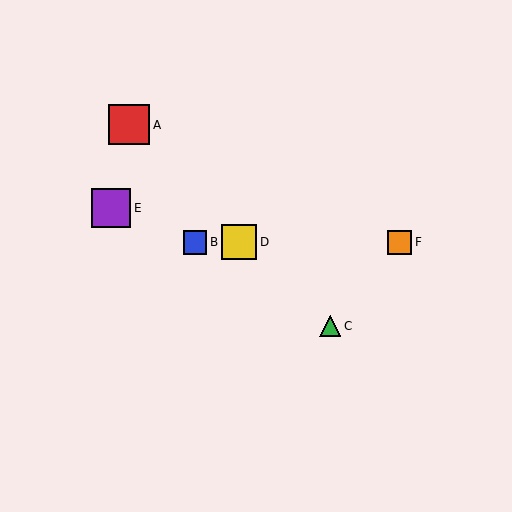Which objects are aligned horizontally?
Objects B, D, F are aligned horizontally.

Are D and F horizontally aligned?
Yes, both are at y≈242.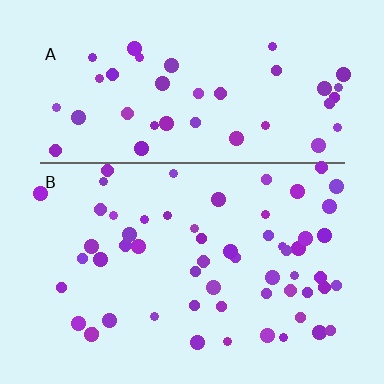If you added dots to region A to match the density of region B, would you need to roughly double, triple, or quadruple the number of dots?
Approximately double.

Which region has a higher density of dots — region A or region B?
B (the bottom).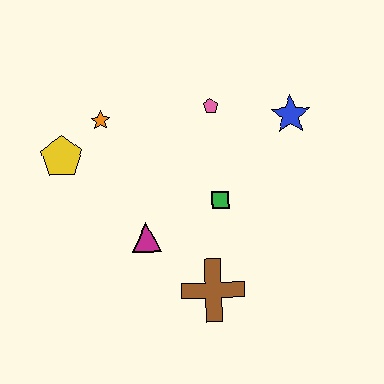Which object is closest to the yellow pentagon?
The orange star is closest to the yellow pentagon.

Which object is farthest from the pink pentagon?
The brown cross is farthest from the pink pentagon.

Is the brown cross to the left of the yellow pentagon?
No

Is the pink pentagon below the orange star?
No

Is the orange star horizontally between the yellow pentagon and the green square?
Yes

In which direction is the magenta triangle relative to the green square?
The magenta triangle is to the left of the green square.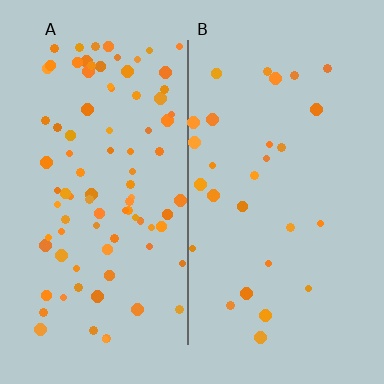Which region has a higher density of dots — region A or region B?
A (the left).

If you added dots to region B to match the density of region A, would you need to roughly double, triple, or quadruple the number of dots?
Approximately triple.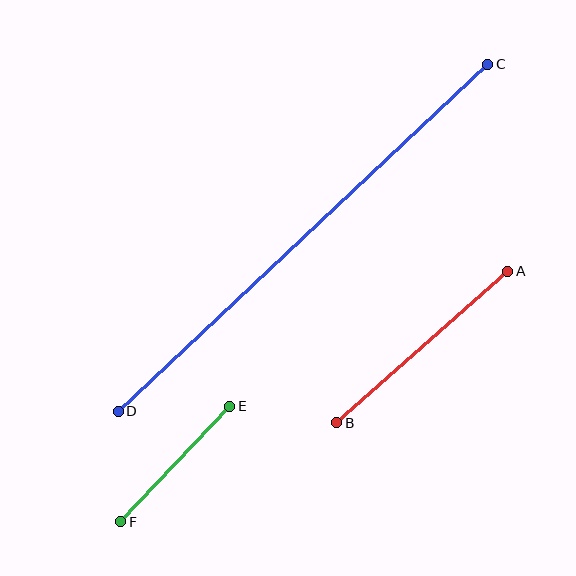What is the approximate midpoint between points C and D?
The midpoint is at approximately (303, 238) pixels.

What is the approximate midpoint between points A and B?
The midpoint is at approximately (422, 347) pixels.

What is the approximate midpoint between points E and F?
The midpoint is at approximately (175, 464) pixels.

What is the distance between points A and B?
The distance is approximately 228 pixels.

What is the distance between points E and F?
The distance is approximately 159 pixels.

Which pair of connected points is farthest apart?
Points C and D are farthest apart.